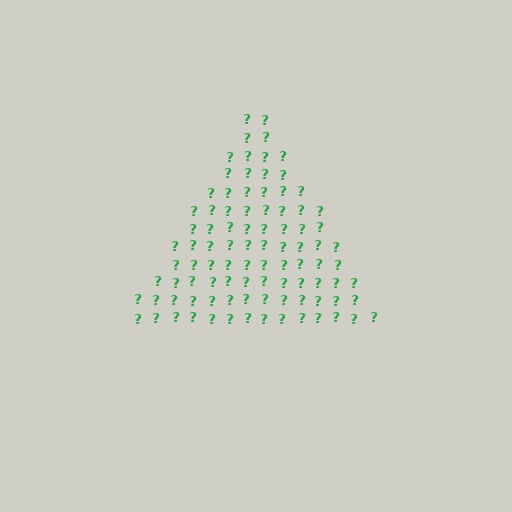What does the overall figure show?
The overall figure shows a triangle.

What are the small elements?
The small elements are question marks.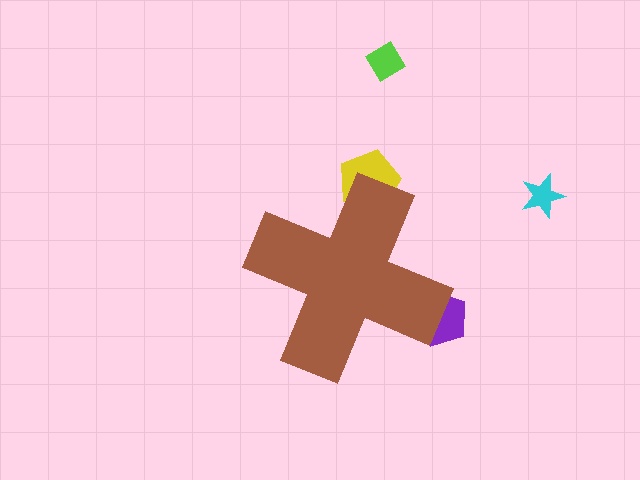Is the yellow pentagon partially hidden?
Yes, the yellow pentagon is partially hidden behind the brown cross.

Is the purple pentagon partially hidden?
Yes, the purple pentagon is partially hidden behind the brown cross.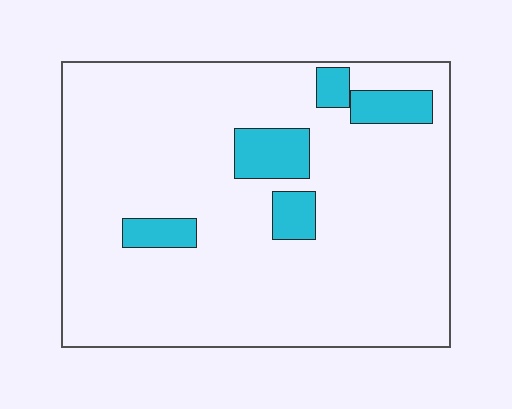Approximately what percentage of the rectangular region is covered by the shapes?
Approximately 10%.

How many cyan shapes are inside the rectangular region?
5.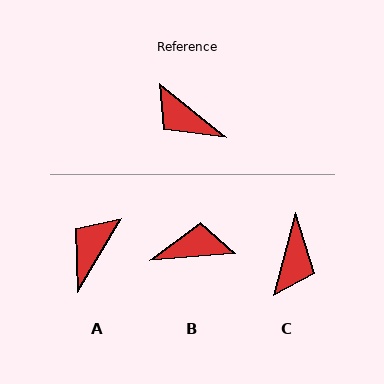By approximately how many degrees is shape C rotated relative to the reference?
Approximately 114 degrees counter-clockwise.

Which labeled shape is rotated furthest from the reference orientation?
B, about 137 degrees away.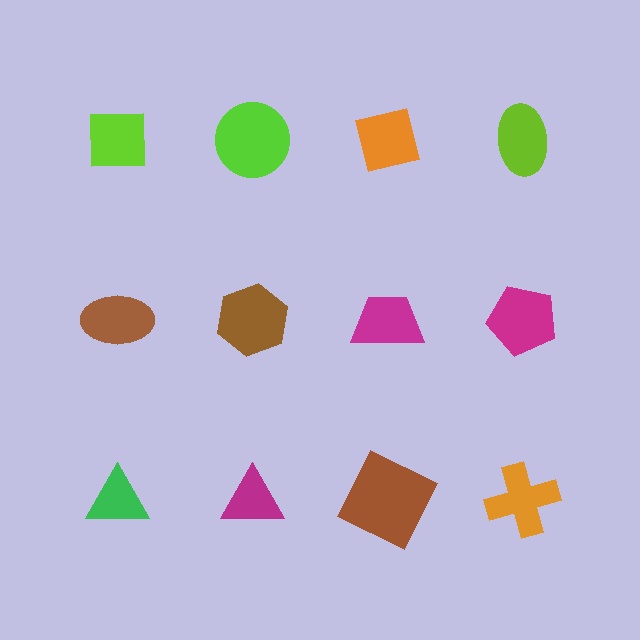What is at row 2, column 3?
A magenta trapezoid.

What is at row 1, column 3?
An orange square.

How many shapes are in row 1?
4 shapes.